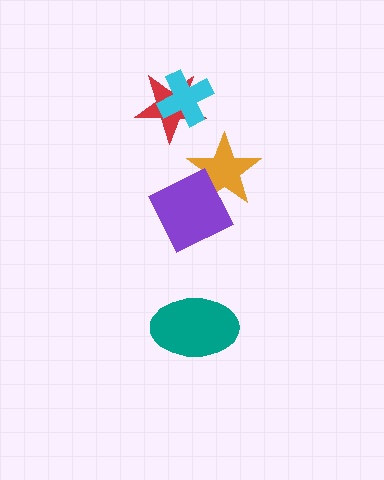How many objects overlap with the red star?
1 object overlaps with the red star.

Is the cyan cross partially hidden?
No, no other shape covers it.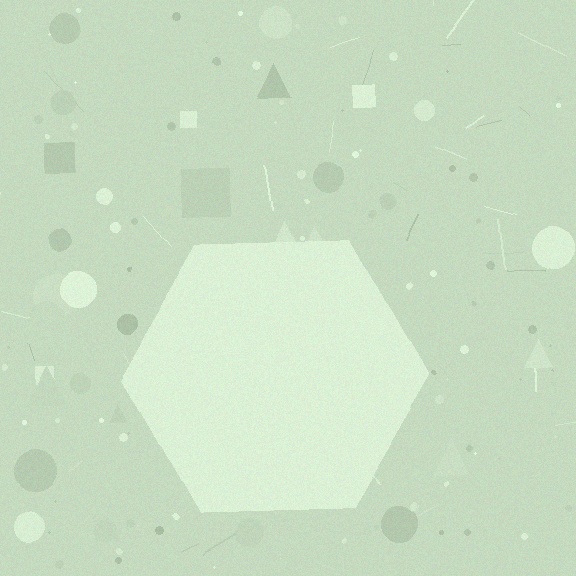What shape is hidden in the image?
A hexagon is hidden in the image.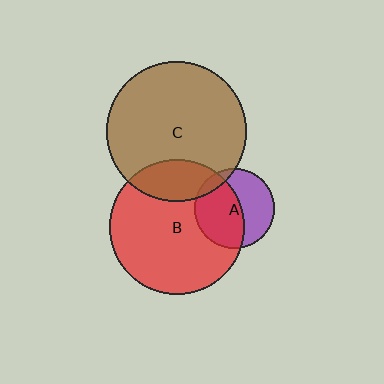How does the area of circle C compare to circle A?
Approximately 3.1 times.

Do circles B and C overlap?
Yes.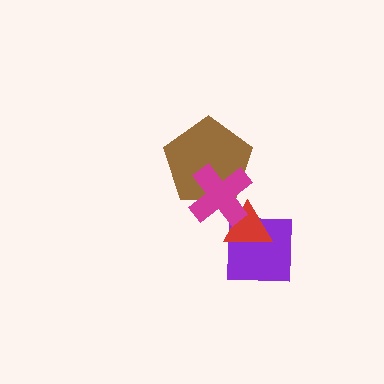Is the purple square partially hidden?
Yes, it is partially covered by another shape.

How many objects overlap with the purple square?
1 object overlaps with the purple square.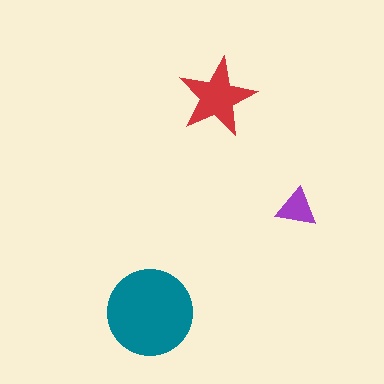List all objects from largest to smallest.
The teal circle, the red star, the purple triangle.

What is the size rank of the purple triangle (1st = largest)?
3rd.